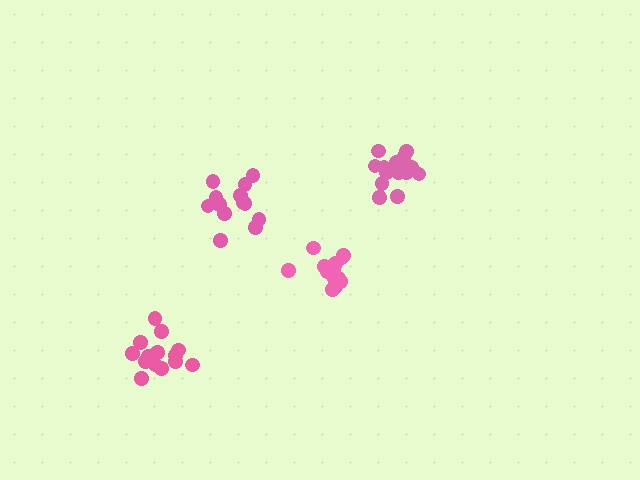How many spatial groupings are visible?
There are 4 spatial groupings.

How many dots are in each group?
Group 1: 14 dots, Group 2: 13 dots, Group 3: 15 dots, Group 4: 13 dots (55 total).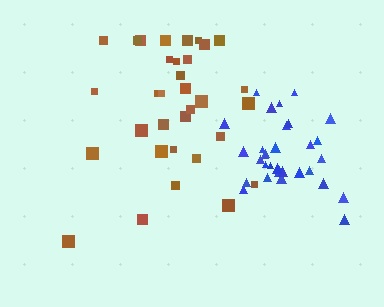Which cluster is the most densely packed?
Blue.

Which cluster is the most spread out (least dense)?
Brown.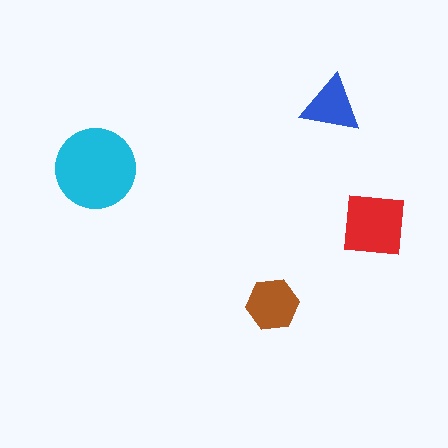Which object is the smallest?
The blue triangle.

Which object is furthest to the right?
The red square is rightmost.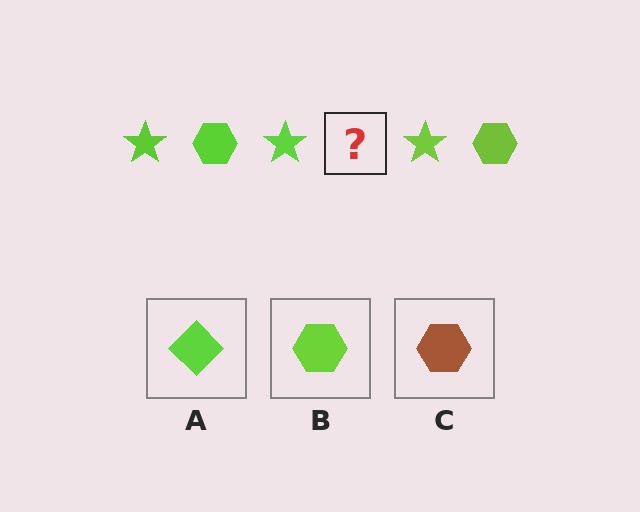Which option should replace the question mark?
Option B.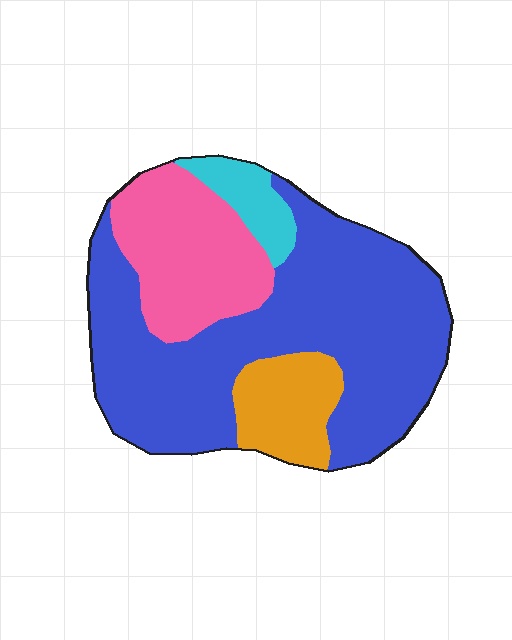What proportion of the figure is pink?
Pink covers around 20% of the figure.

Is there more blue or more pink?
Blue.